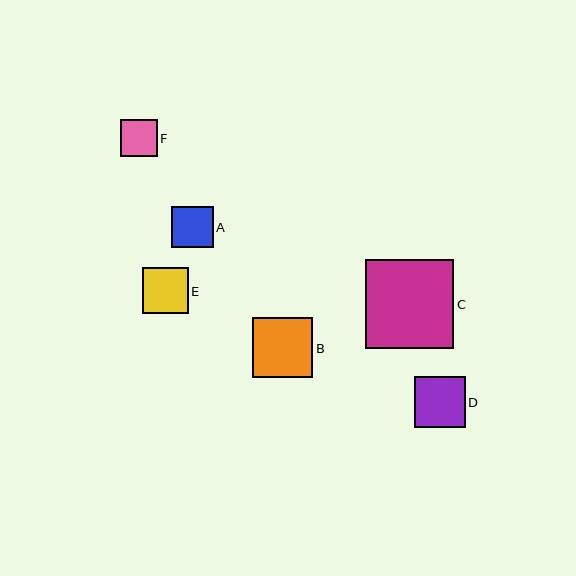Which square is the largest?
Square C is the largest with a size of approximately 89 pixels.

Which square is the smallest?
Square F is the smallest with a size of approximately 37 pixels.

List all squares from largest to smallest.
From largest to smallest: C, B, D, E, A, F.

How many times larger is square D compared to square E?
Square D is approximately 1.1 times the size of square E.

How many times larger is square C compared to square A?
Square C is approximately 2.2 times the size of square A.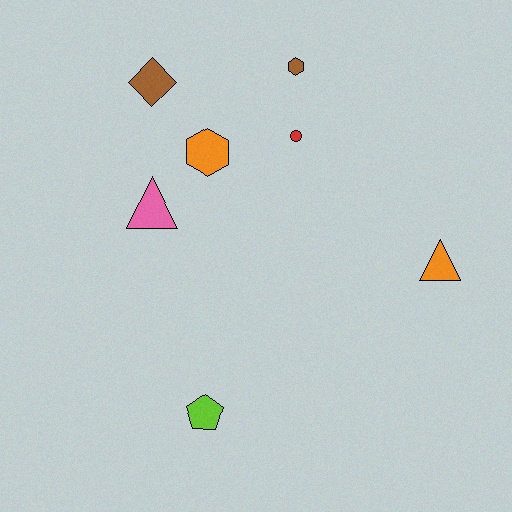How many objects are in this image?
There are 7 objects.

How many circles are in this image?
There is 1 circle.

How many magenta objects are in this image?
There are no magenta objects.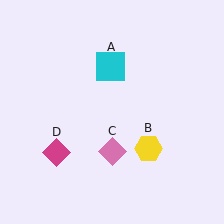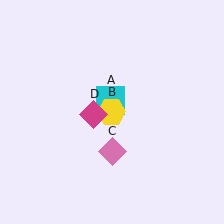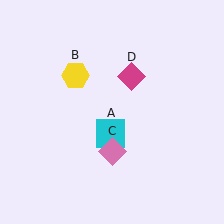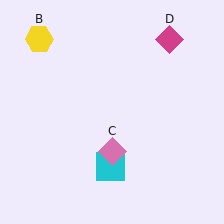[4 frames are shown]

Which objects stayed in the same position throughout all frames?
Pink diamond (object C) remained stationary.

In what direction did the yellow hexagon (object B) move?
The yellow hexagon (object B) moved up and to the left.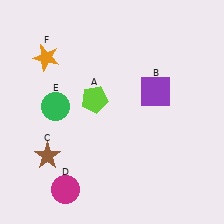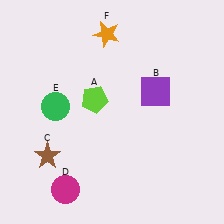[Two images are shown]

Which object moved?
The orange star (F) moved right.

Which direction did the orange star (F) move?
The orange star (F) moved right.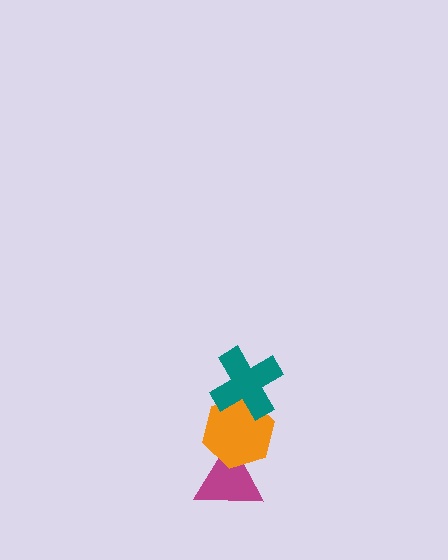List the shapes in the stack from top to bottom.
From top to bottom: the teal cross, the orange hexagon, the magenta triangle.